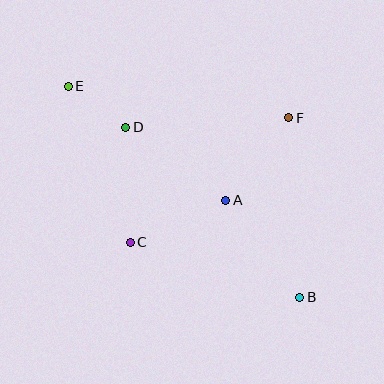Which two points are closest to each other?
Points D and E are closest to each other.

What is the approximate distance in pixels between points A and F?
The distance between A and F is approximately 104 pixels.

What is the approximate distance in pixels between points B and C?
The distance between B and C is approximately 178 pixels.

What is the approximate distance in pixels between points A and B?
The distance between A and B is approximately 122 pixels.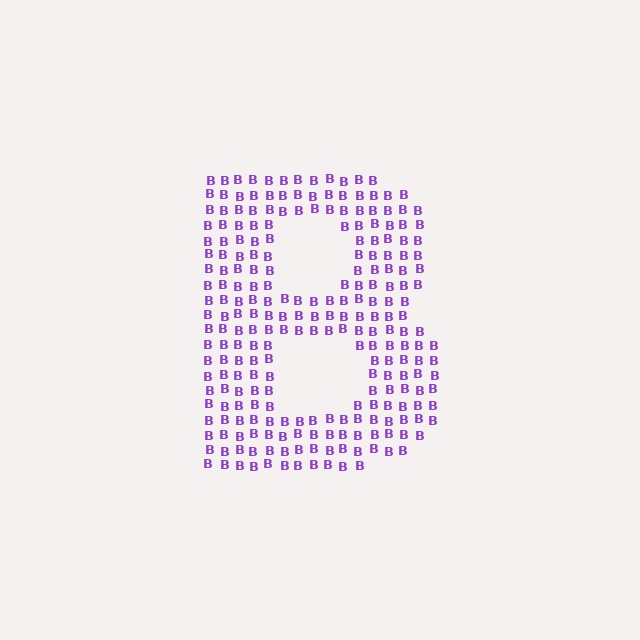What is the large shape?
The large shape is the letter B.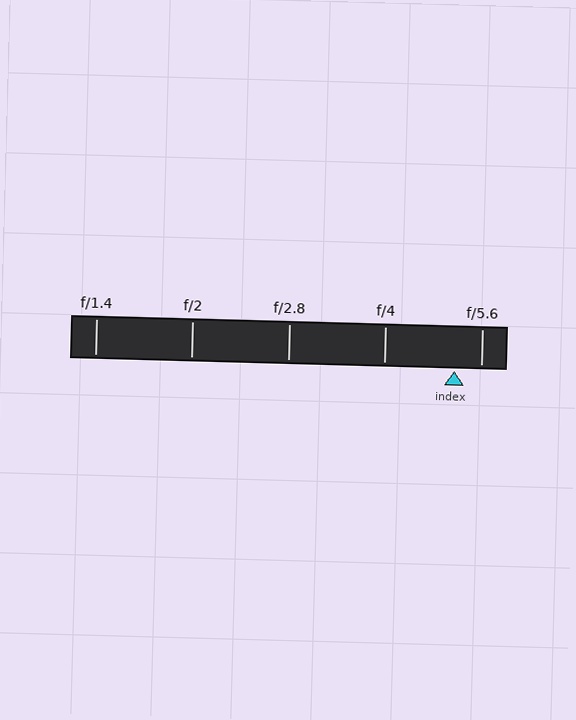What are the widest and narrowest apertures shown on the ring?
The widest aperture shown is f/1.4 and the narrowest is f/5.6.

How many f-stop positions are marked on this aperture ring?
There are 5 f-stop positions marked.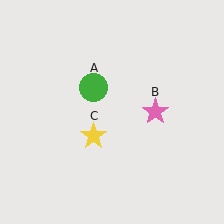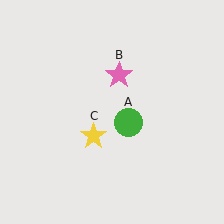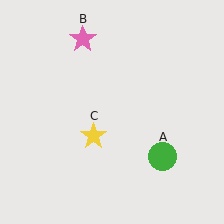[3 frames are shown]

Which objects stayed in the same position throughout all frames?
Yellow star (object C) remained stationary.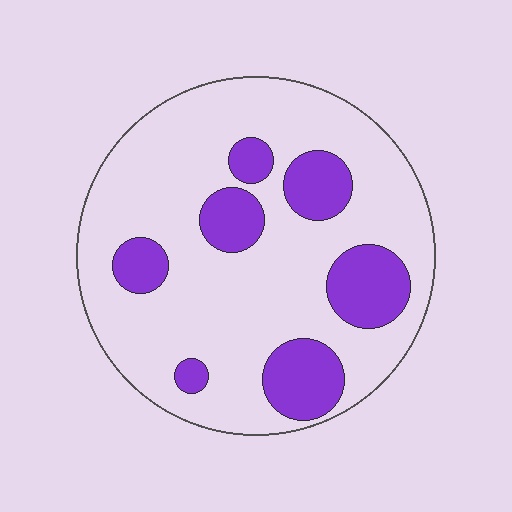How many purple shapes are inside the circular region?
7.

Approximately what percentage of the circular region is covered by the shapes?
Approximately 25%.